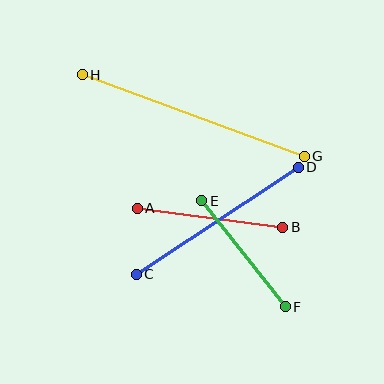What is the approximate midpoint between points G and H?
The midpoint is at approximately (193, 116) pixels.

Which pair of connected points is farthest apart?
Points G and H are farthest apart.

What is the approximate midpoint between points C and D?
The midpoint is at approximately (217, 221) pixels.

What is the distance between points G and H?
The distance is approximately 236 pixels.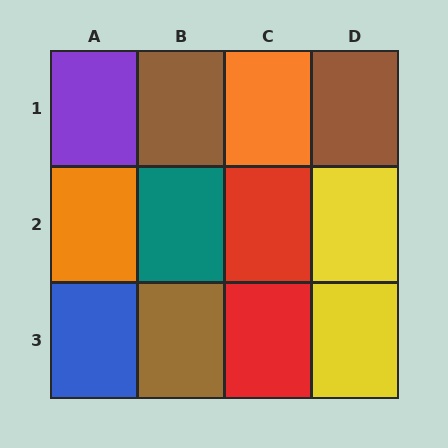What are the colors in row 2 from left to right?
Orange, teal, red, yellow.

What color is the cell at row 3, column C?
Red.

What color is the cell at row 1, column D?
Brown.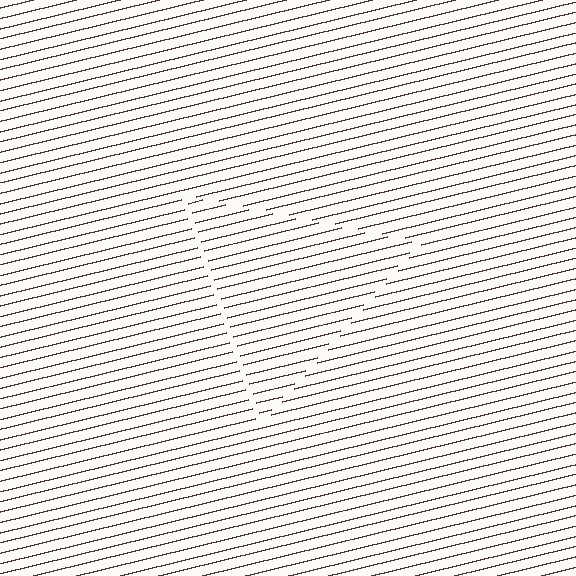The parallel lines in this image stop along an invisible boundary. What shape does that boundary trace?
An illusory triangle. The interior of the shape contains the same grating, shifted by half a period — the contour is defined by the phase discontinuity where line-ends from the inner and outer gratings abut.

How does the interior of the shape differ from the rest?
The interior of the shape contains the same grating, shifted by half a period — the contour is defined by the phase discontinuity where line-ends from the inner and outer gratings abut.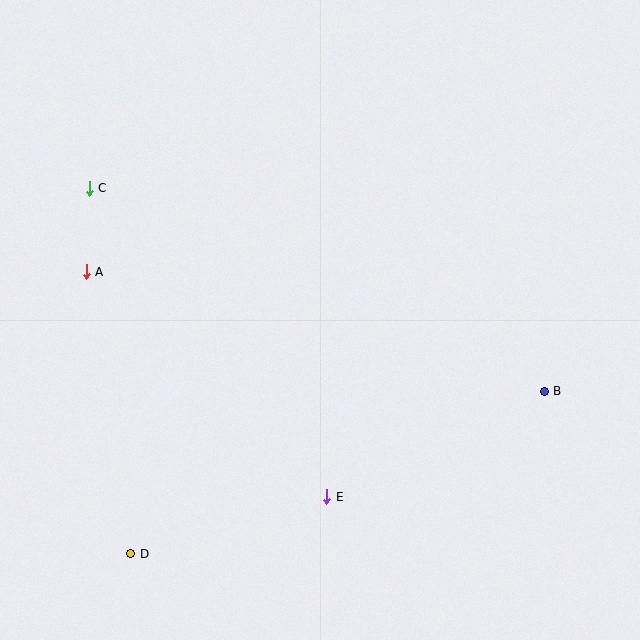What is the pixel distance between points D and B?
The distance between D and B is 444 pixels.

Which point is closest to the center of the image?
Point E at (327, 497) is closest to the center.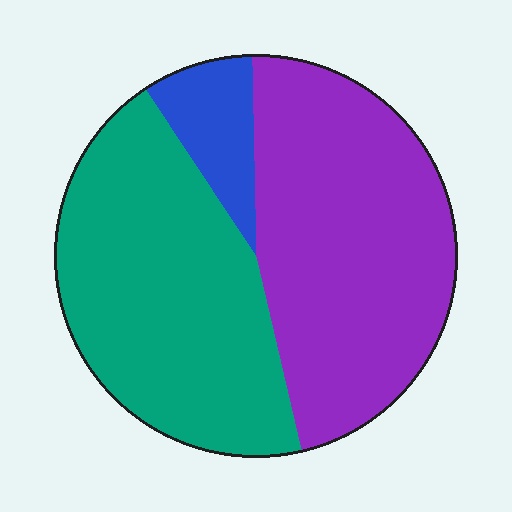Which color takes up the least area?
Blue, at roughly 10%.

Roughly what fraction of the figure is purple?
Purple takes up about one half (1/2) of the figure.